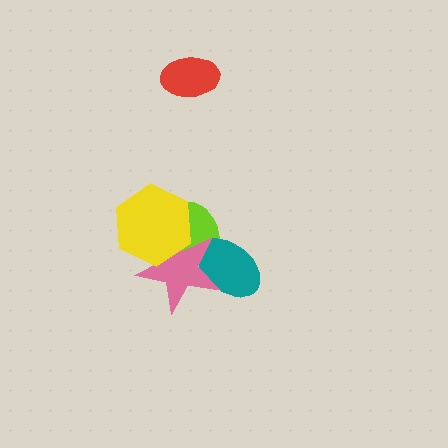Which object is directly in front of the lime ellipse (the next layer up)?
The teal ellipse is directly in front of the lime ellipse.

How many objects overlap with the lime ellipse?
3 objects overlap with the lime ellipse.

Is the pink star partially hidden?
Yes, it is partially covered by another shape.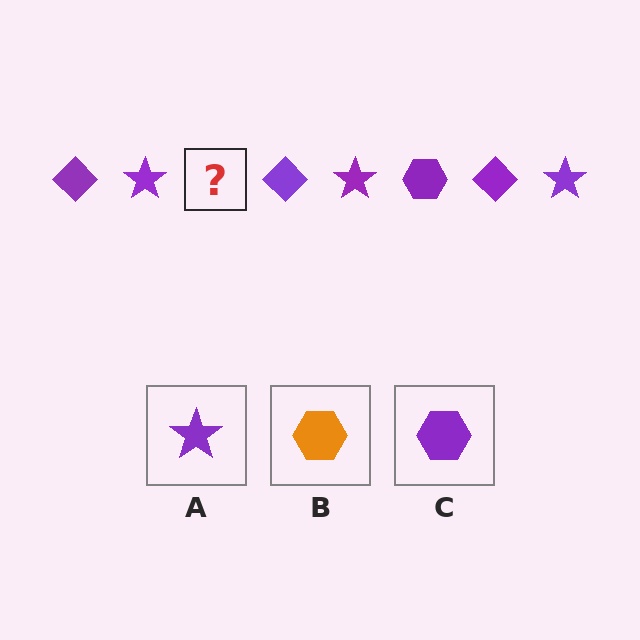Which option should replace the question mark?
Option C.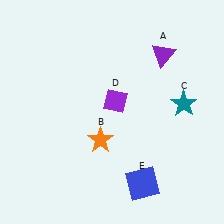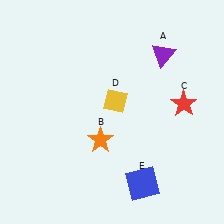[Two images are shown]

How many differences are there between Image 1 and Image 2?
There are 2 differences between the two images.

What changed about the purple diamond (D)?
In Image 1, D is purple. In Image 2, it changed to yellow.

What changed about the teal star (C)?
In Image 1, C is teal. In Image 2, it changed to red.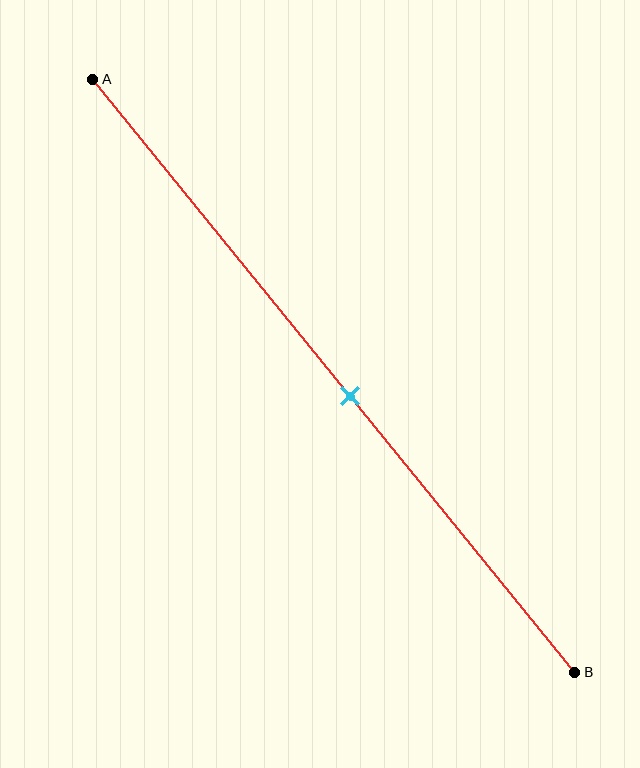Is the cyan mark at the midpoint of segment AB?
No, the mark is at about 55% from A, not at the 50% midpoint.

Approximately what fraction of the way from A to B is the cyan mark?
The cyan mark is approximately 55% of the way from A to B.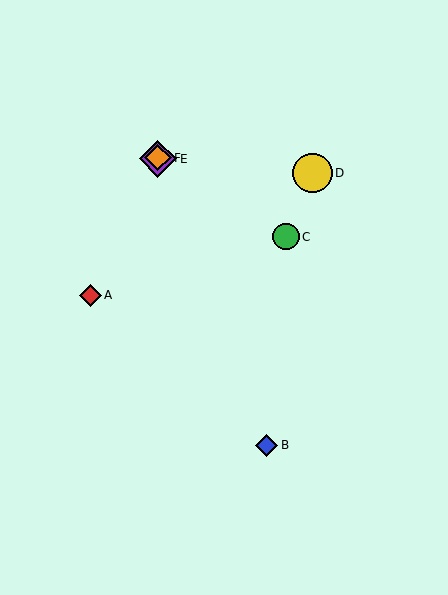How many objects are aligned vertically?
2 objects (E, F) are aligned vertically.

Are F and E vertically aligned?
Yes, both are at x≈158.